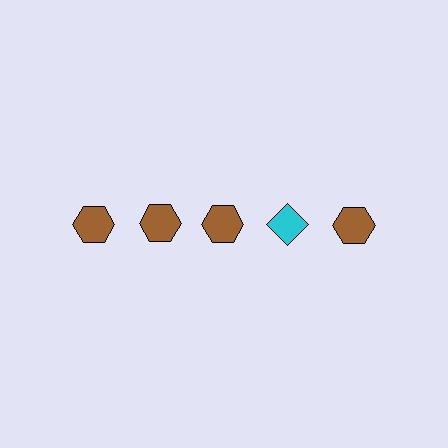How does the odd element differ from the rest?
It differs in both color (cyan instead of brown) and shape (diamond instead of hexagon).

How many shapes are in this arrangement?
There are 5 shapes arranged in a grid pattern.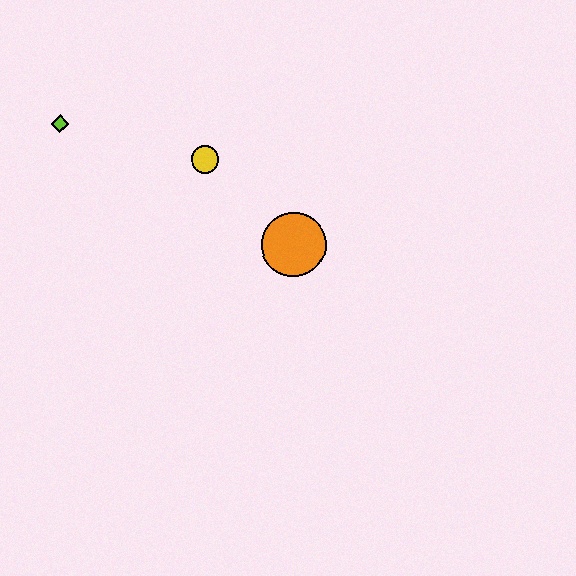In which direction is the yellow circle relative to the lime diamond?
The yellow circle is to the right of the lime diamond.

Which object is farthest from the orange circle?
The lime diamond is farthest from the orange circle.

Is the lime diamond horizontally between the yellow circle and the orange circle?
No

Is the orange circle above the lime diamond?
No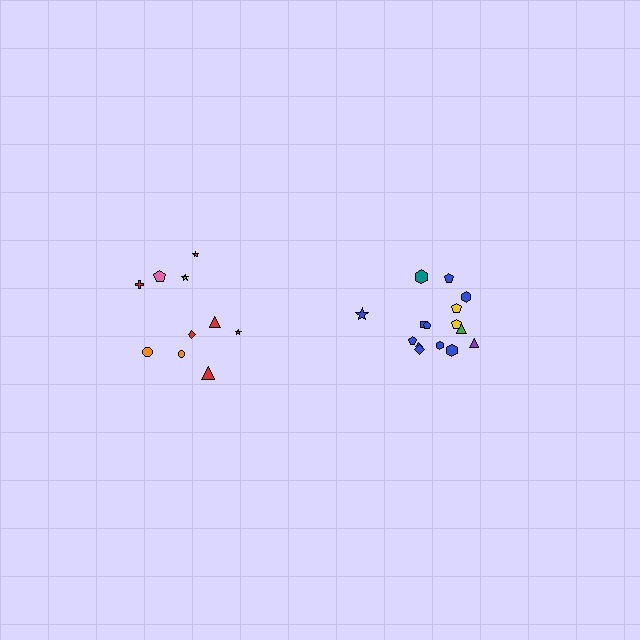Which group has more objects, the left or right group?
The right group.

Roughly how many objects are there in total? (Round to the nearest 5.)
Roughly 25 objects in total.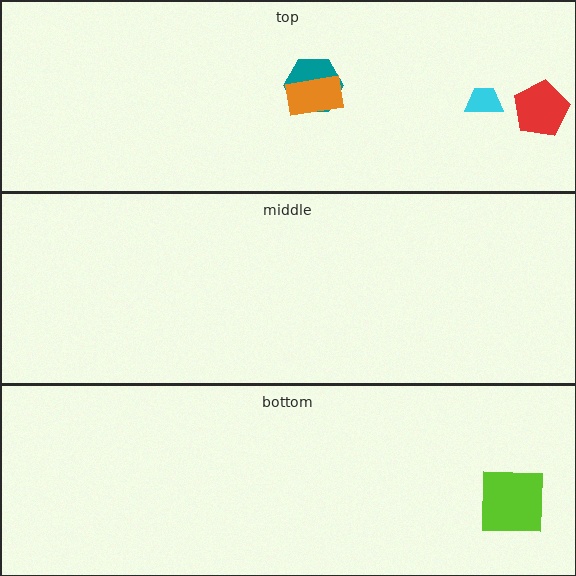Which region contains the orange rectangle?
The top region.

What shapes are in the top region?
The teal hexagon, the red pentagon, the orange rectangle, the cyan trapezoid.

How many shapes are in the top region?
4.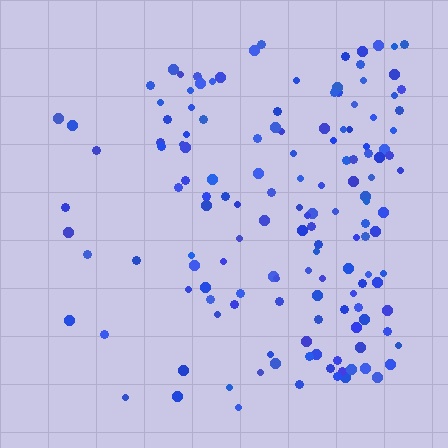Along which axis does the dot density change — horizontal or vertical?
Horizontal.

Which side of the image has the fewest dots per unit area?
The left.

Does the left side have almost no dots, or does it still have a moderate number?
Still a moderate number, just noticeably fewer than the right.